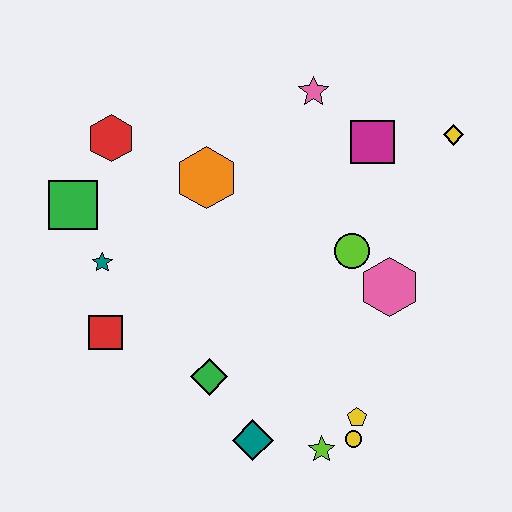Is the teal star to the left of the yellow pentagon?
Yes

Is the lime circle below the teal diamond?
No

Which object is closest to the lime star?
The yellow circle is closest to the lime star.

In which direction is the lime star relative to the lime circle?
The lime star is below the lime circle.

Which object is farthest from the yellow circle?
The red hexagon is farthest from the yellow circle.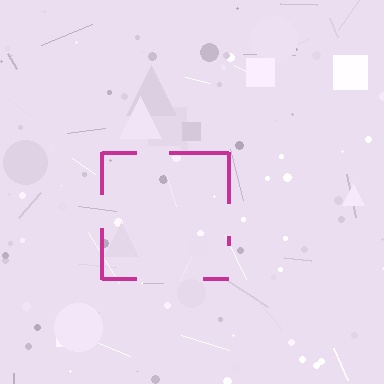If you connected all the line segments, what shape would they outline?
They would outline a square.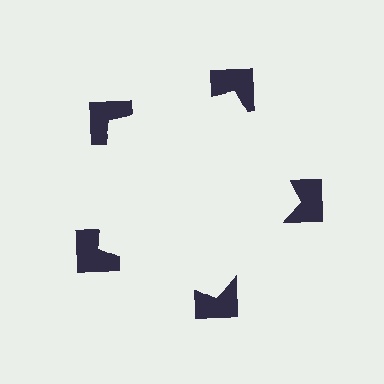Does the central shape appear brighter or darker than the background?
It typically appears slightly brighter than the background, even though no actual brightness change is drawn.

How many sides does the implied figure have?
5 sides.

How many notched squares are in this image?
There are 5 — one at each vertex of the illusory pentagon.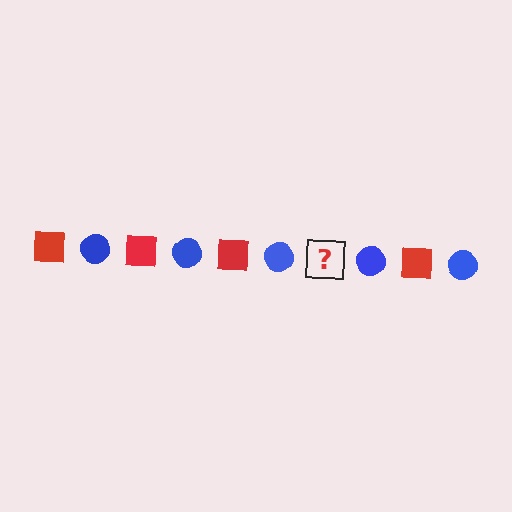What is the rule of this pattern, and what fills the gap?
The rule is that the pattern alternates between red square and blue circle. The gap should be filled with a red square.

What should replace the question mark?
The question mark should be replaced with a red square.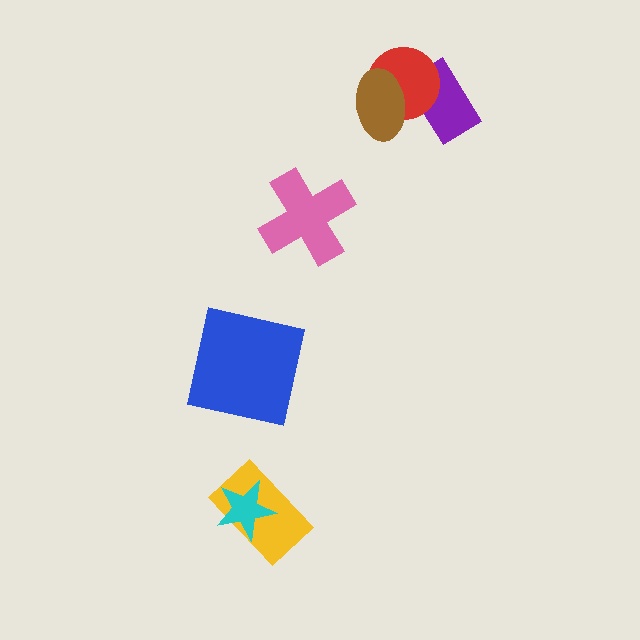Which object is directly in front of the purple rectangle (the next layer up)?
The red circle is directly in front of the purple rectangle.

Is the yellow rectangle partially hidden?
Yes, it is partially covered by another shape.